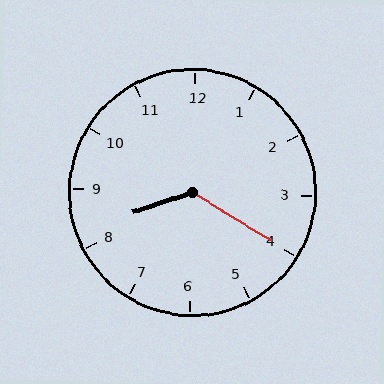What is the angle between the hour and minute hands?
Approximately 130 degrees.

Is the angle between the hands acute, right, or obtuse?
It is obtuse.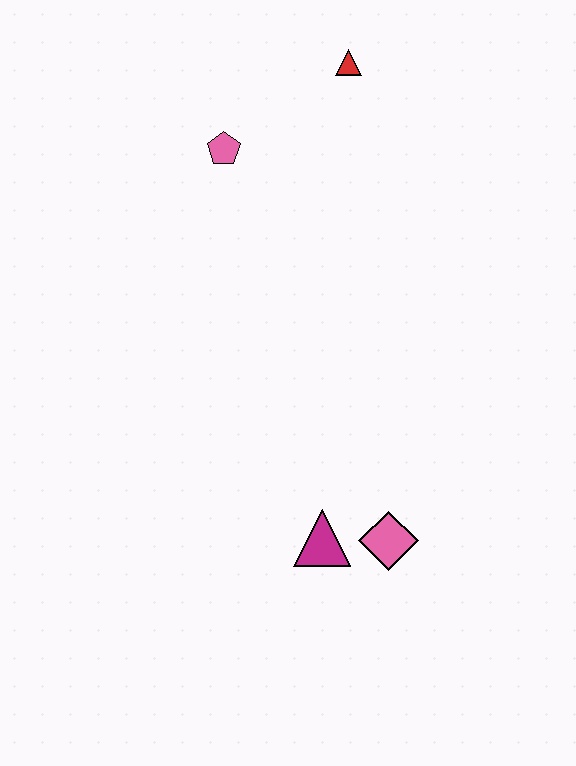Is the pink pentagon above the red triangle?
No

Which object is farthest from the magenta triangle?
The red triangle is farthest from the magenta triangle.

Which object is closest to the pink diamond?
The magenta triangle is closest to the pink diamond.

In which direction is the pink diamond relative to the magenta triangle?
The pink diamond is to the right of the magenta triangle.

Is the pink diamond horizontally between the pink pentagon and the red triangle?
No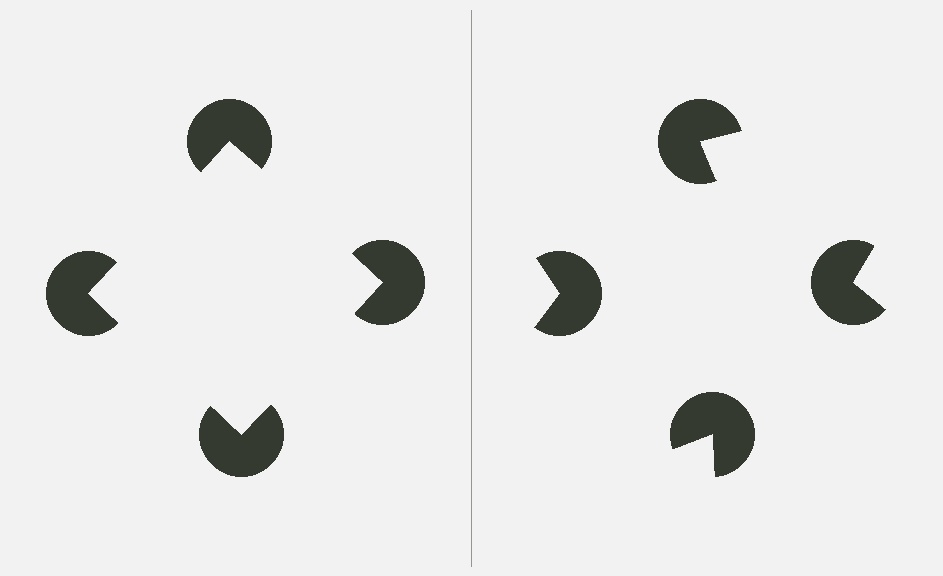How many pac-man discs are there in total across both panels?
8 — 4 on each side.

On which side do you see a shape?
An illusory square appears on the left side. On the right side the wedge cuts are rotated, so no coherent shape forms.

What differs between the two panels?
The pac-man discs are positioned identically on both sides; only the wedge orientations differ. On the left they align to a square; on the right they are misaligned.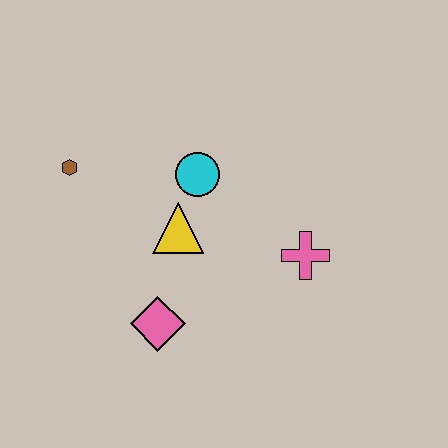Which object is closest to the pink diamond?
The yellow triangle is closest to the pink diamond.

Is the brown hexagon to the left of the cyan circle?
Yes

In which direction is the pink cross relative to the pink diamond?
The pink cross is to the right of the pink diamond.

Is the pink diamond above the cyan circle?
No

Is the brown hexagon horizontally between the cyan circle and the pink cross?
No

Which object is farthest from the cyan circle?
The pink diamond is farthest from the cyan circle.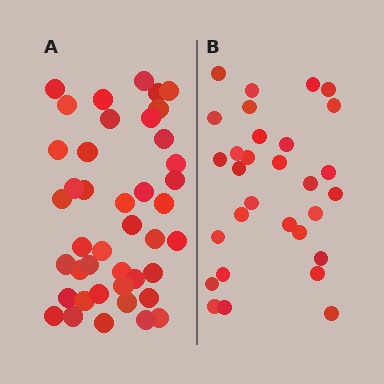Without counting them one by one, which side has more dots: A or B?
Region A (the left region) has more dots.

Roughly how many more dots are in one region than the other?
Region A has roughly 12 or so more dots than region B.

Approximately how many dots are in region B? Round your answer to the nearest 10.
About 30 dots.